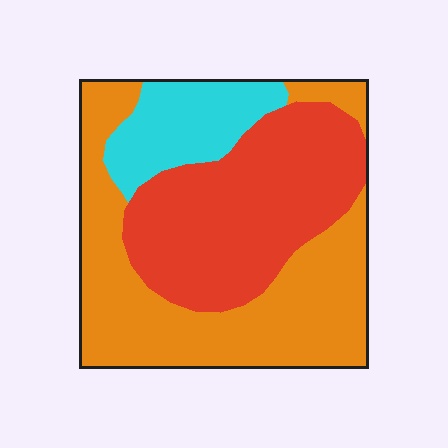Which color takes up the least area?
Cyan, at roughly 15%.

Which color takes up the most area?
Orange, at roughly 45%.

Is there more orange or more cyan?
Orange.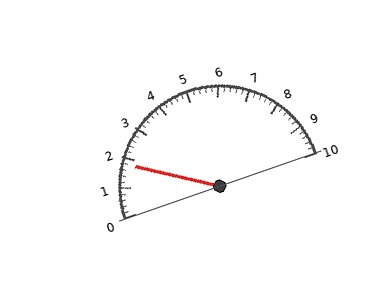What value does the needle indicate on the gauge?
The needle indicates approximately 1.8.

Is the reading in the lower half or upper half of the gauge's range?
The reading is in the lower half of the range (0 to 10).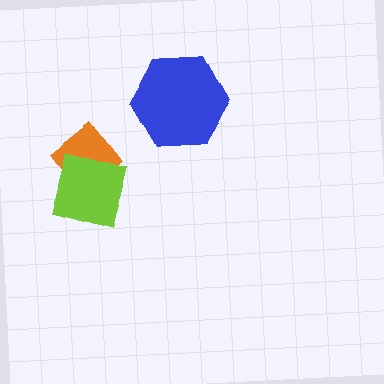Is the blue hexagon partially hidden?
No, no other shape covers it.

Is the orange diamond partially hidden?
Yes, it is partially covered by another shape.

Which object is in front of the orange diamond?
The lime square is in front of the orange diamond.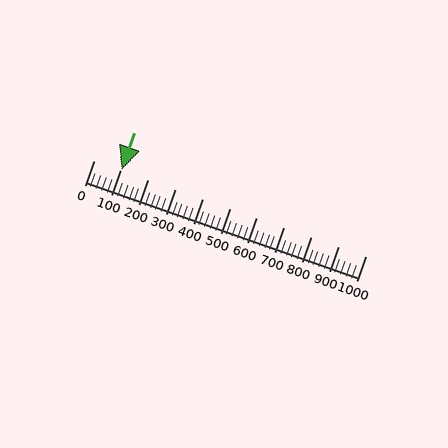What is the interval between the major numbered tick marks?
The major tick marks are spaced 100 units apart.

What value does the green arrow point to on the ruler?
The green arrow points to approximately 103.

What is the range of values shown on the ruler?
The ruler shows values from 0 to 1000.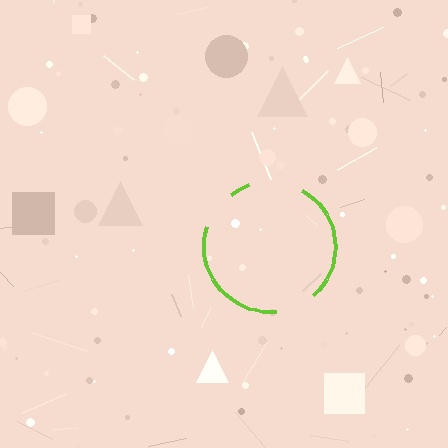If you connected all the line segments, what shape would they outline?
They would outline a circle.